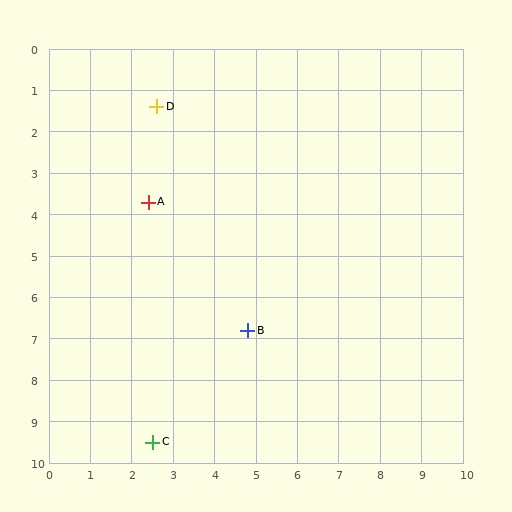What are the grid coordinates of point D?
Point D is at approximately (2.6, 1.4).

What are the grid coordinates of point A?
Point A is at approximately (2.4, 3.7).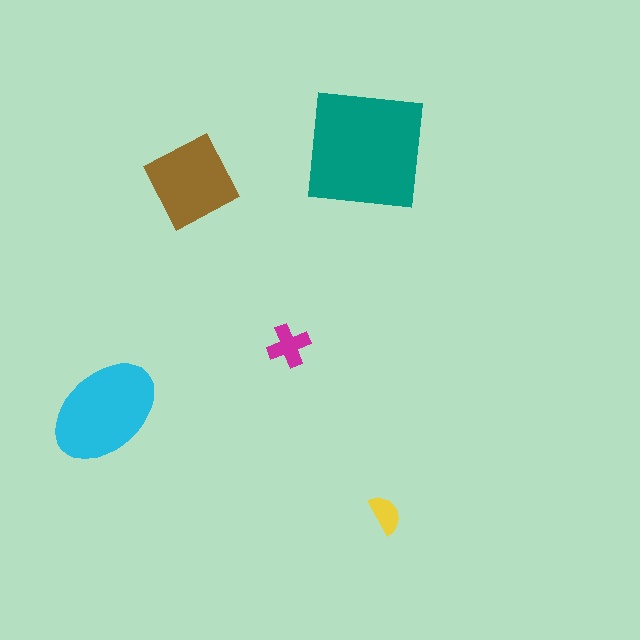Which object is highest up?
The teal square is topmost.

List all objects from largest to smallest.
The teal square, the cyan ellipse, the brown diamond, the magenta cross, the yellow semicircle.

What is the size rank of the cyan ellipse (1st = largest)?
2nd.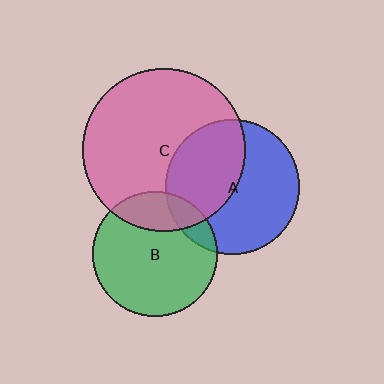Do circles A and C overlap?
Yes.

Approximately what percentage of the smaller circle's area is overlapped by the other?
Approximately 45%.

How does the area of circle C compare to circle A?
Approximately 1.5 times.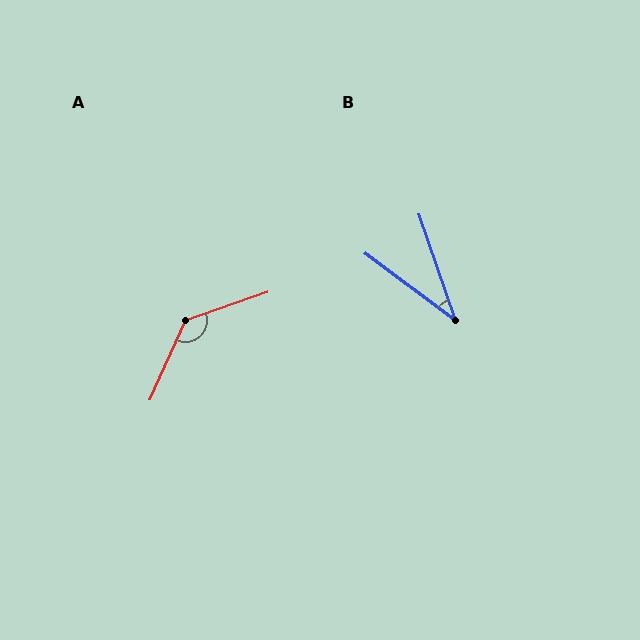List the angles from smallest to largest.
B (34°), A (133°).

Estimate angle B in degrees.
Approximately 34 degrees.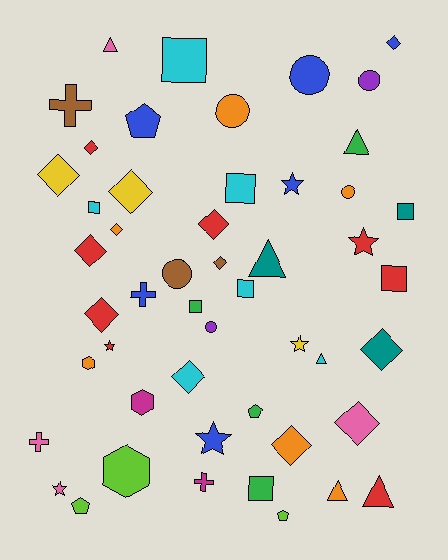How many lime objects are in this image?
There are 3 lime objects.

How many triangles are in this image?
There are 6 triangles.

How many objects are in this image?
There are 50 objects.